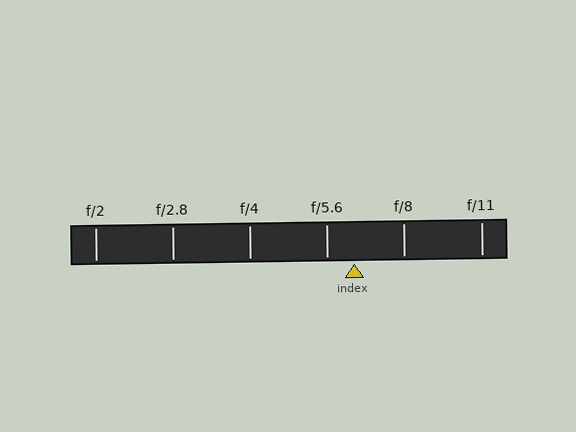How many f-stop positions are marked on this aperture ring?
There are 6 f-stop positions marked.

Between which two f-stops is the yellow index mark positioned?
The index mark is between f/5.6 and f/8.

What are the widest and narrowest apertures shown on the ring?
The widest aperture shown is f/2 and the narrowest is f/11.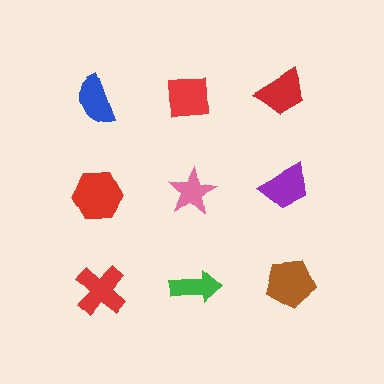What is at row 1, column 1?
A blue semicircle.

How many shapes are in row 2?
3 shapes.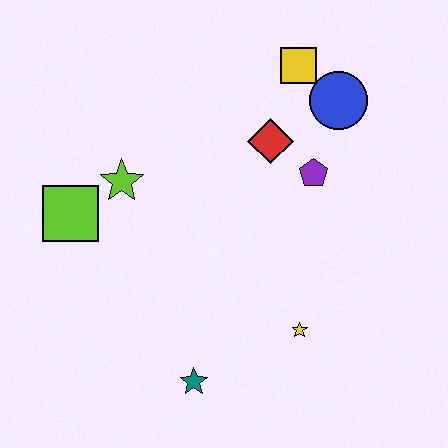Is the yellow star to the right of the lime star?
Yes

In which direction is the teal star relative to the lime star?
The teal star is below the lime star.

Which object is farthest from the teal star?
The yellow square is farthest from the teal star.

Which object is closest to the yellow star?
The teal star is closest to the yellow star.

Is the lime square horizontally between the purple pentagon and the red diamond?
No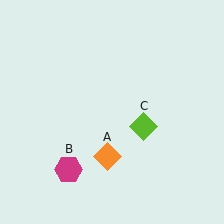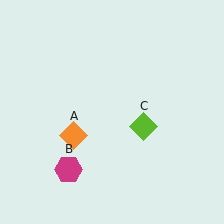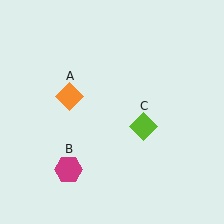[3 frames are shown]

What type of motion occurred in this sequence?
The orange diamond (object A) rotated clockwise around the center of the scene.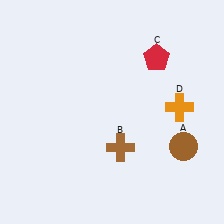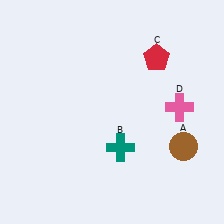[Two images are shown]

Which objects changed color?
B changed from brown to teal. D changed from orange to pink.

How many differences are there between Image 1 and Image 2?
There are 2 differences between the two images.